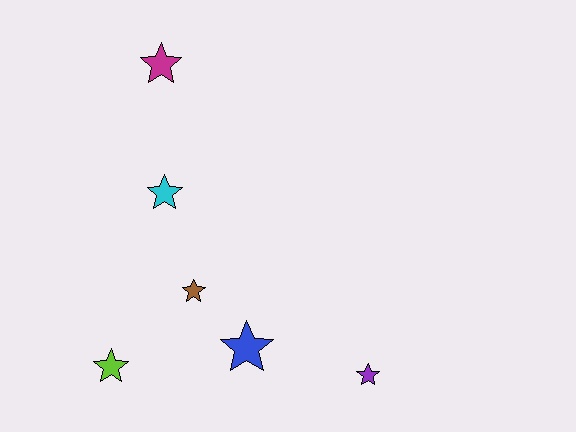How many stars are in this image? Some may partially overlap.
There are 6 stars.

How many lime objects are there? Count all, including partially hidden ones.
There is 1 lime object.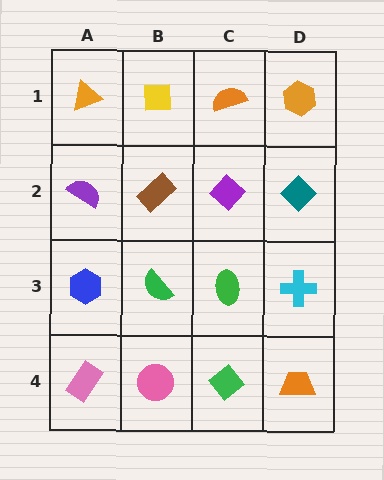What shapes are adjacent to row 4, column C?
A green ellipse (row 3, column C), a pink circle (row 4, column B), an orange trapezoid (row 4, column D).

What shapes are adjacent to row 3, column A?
A purple semicircle (row 2, column A), a pink rectangle (row 4, column A), a green semicircle (row 3, column B).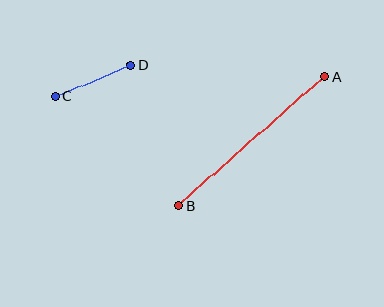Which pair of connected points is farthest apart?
Points A and B are farthest apart.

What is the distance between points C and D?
The distance is approximately 82 pixels.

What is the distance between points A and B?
The distance is approximately 194 pixels.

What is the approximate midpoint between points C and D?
The midpoint is at approximately (93, 81) pixels.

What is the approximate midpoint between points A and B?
The midpoint is at approximately (252, 141) pixels.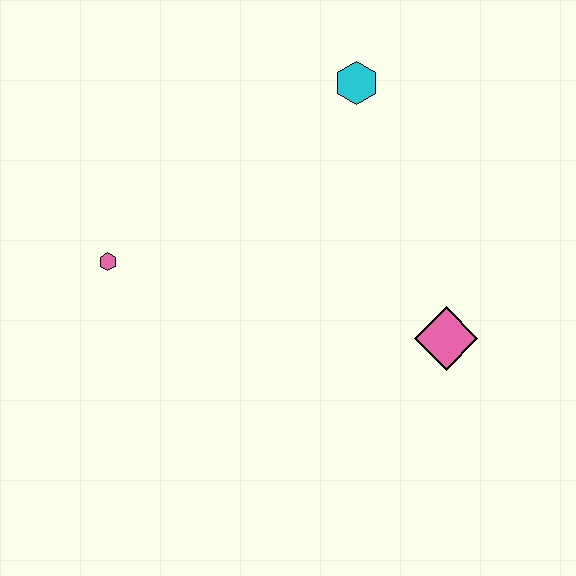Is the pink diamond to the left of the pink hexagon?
No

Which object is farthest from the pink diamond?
The pink hexagon is farthest from the pink diamond.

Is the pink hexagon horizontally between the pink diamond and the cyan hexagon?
No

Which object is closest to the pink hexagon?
The cyan hexagon is closest to the pink hexagon.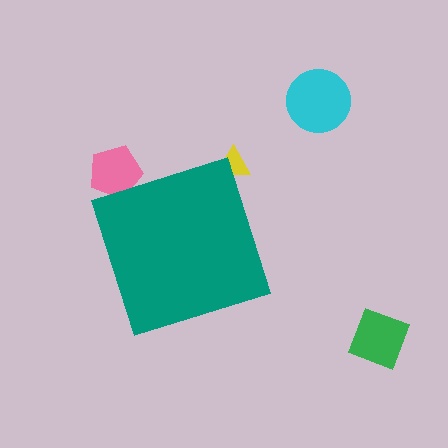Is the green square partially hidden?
No, the green square is fully visible.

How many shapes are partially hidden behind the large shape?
2 shapes are partially hidden.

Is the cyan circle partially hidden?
No, the cyan circle is fully visible.